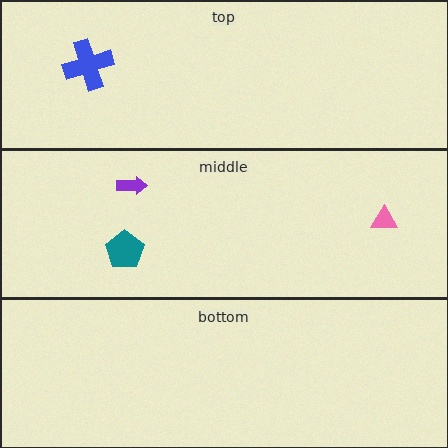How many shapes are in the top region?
1.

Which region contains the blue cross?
The top region.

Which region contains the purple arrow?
The middle region.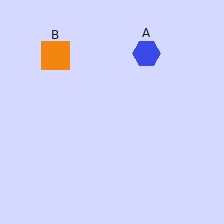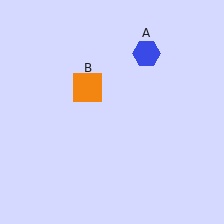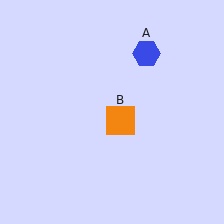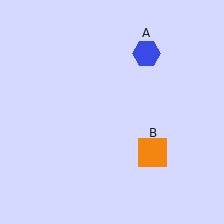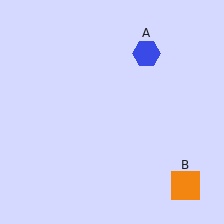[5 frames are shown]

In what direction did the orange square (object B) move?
The orange square (object B) moved down and to the right.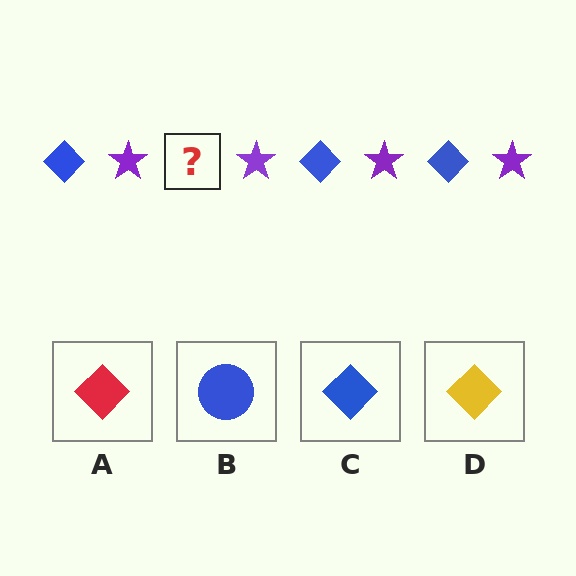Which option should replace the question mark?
Option C.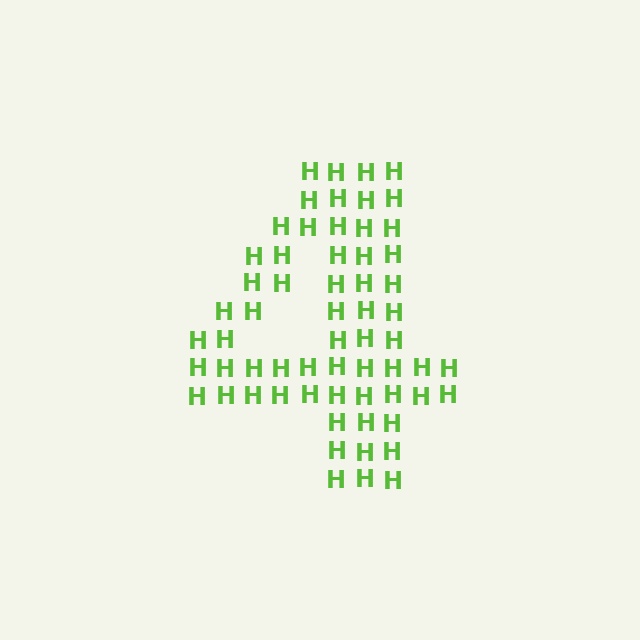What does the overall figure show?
The overall figure shows the digit 4.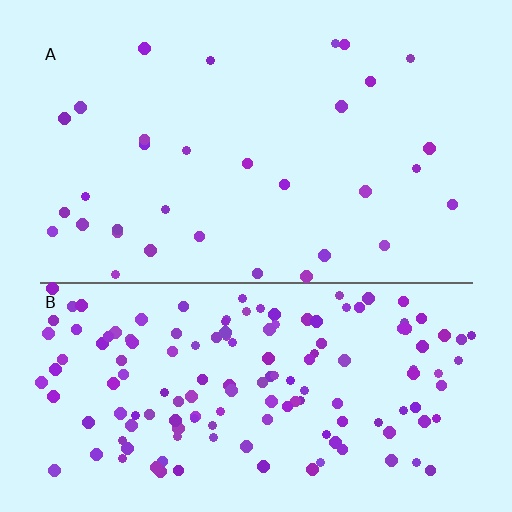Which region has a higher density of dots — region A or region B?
B (the bottom).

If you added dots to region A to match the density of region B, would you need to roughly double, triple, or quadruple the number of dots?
Approximately quadruple.